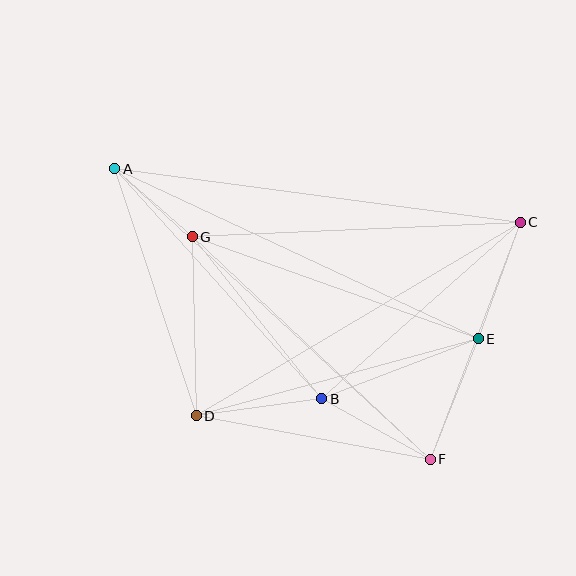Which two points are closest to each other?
Points A and G are closest to each other.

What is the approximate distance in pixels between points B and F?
The distance between B and F is approximately 124 pixels.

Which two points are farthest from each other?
Points A and F are farthest from each other.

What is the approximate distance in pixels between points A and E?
The distance between A and E is approximately 401 pixels.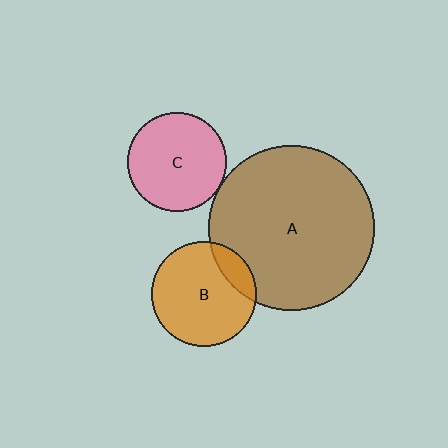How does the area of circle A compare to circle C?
Approximately 2.8 times.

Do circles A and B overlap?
Yes.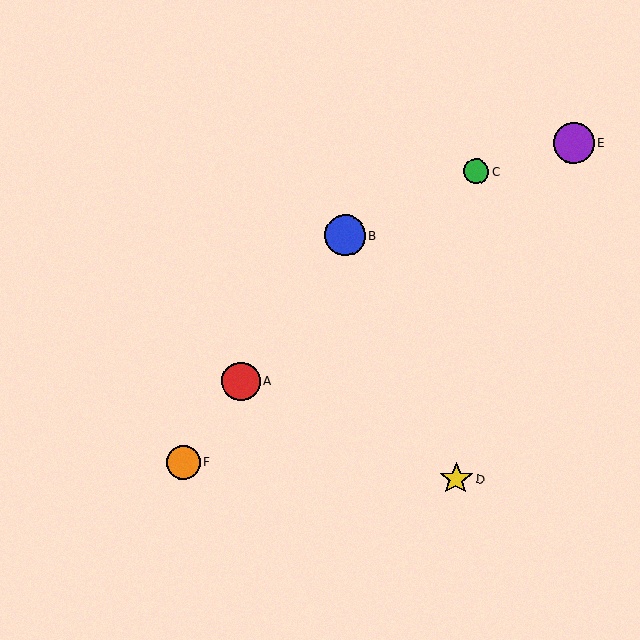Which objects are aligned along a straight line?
Objects A, B, F are aligned along a straight line.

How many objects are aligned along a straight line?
3 objects (A, B, F) are aligned along a straight line.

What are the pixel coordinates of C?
Object C is at (476, 171).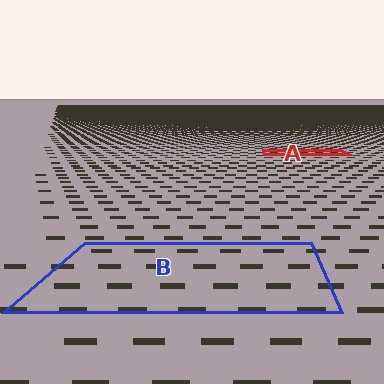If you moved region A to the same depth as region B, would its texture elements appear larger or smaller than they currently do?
They would appear larger. At a closer depth, the same texture elements are projected at a bigger on-screen size.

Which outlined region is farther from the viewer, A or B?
Region A is farther from the viewer — the texture elements inside it appear smaller and more densely packed.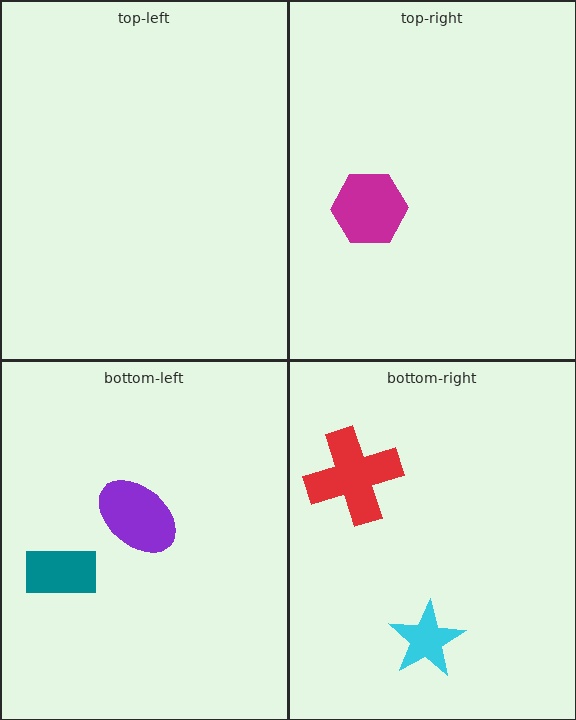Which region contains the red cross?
The bottom-right region.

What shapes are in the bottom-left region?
The teal rectangle, the purple ellipse.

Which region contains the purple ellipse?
The bottom-left region.